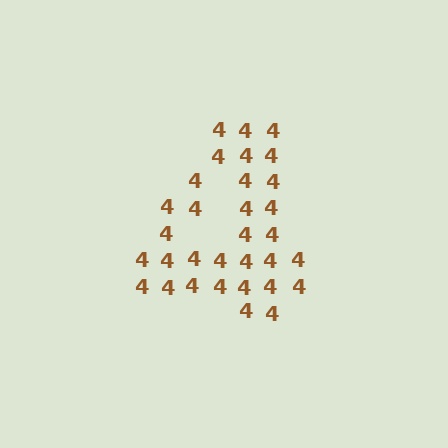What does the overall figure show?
The overall figure shows the digit 4.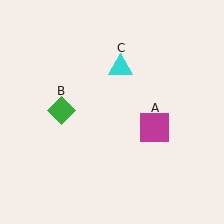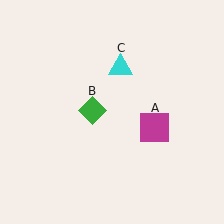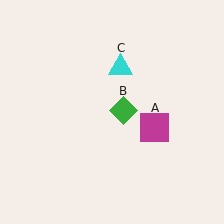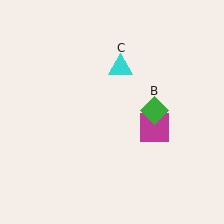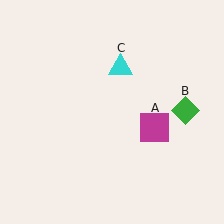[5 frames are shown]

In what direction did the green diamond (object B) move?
The green diamond (object B) moved right.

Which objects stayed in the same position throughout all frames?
Magenta square (object A) and cyan triangle (object C) remained stationary.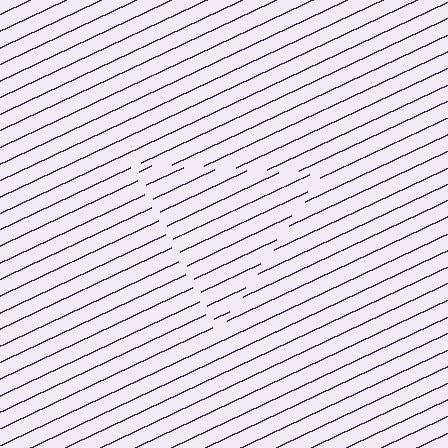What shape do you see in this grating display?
An illusory triangle. The interior of the shape contains the same grating, shifted by half a period — the contour is defined by the phase discontinuity where line-ends from the inner and outer gratings abut.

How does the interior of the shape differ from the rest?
The interior of the shape contains the same grating, shifted by half a period — the contour is defined by the phase discontinuity where line-ends from the inner and outer gratings abut.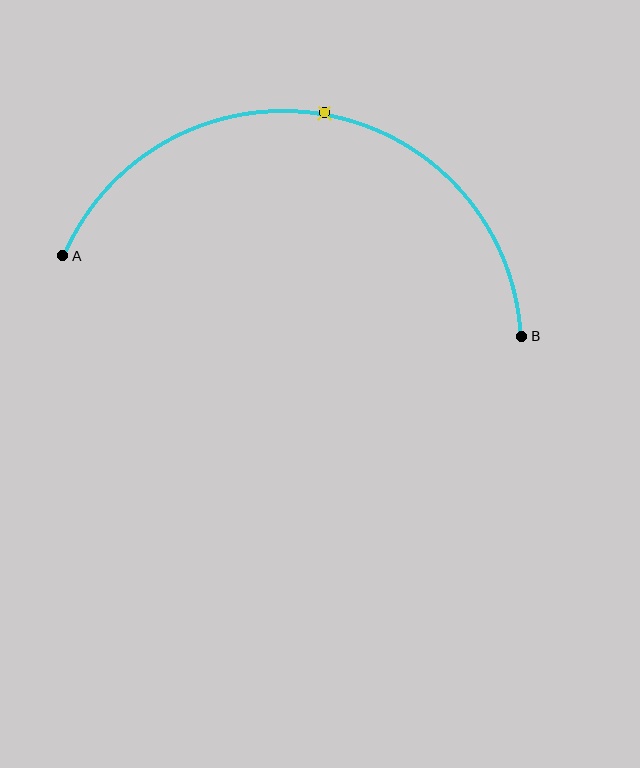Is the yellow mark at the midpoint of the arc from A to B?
Yes. The yellow mark lies on the arc at equal arc-length from both A and B — it is the arc midpoint.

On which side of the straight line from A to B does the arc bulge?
The arc bulges above the straight line connecting A and B.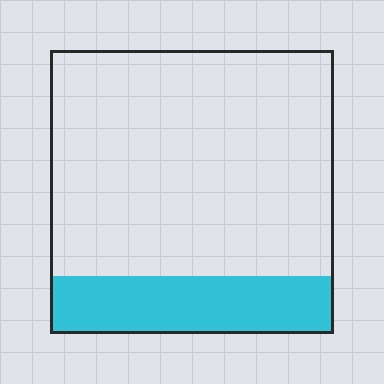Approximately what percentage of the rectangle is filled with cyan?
Approximately 20%.